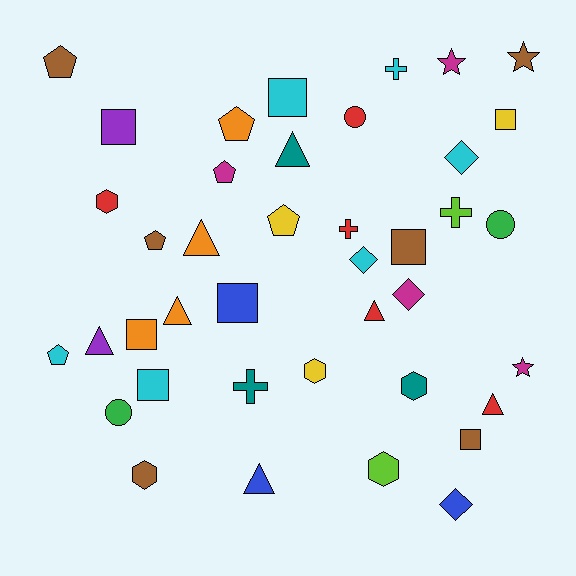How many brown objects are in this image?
There are 6 brown objects.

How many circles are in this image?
There are 3 circles.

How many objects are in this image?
There are 40 objects.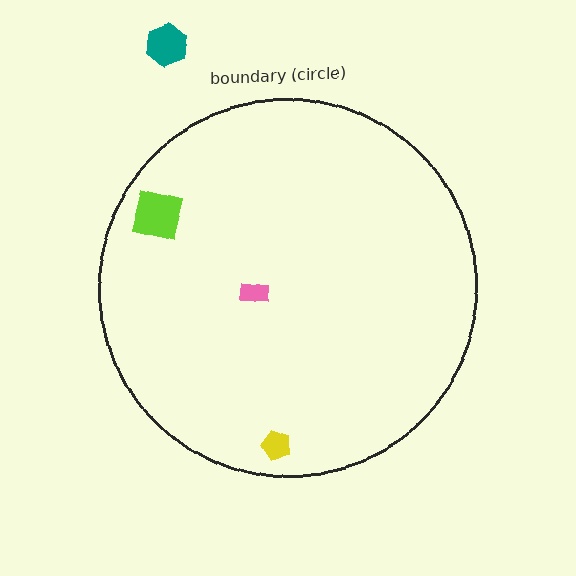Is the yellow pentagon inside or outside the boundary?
Inside.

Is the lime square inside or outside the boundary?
Inside.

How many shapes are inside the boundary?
3 inside, 1 outside.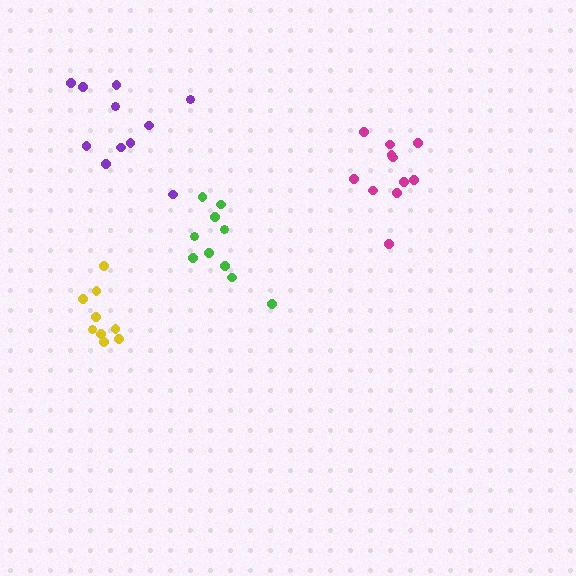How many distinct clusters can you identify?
There are 4 distinct clusters.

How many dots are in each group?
Group 1: 9 dots, Group 2: 11 dots, Group 3: 10 dots, Group 4: 11 dots (41 total).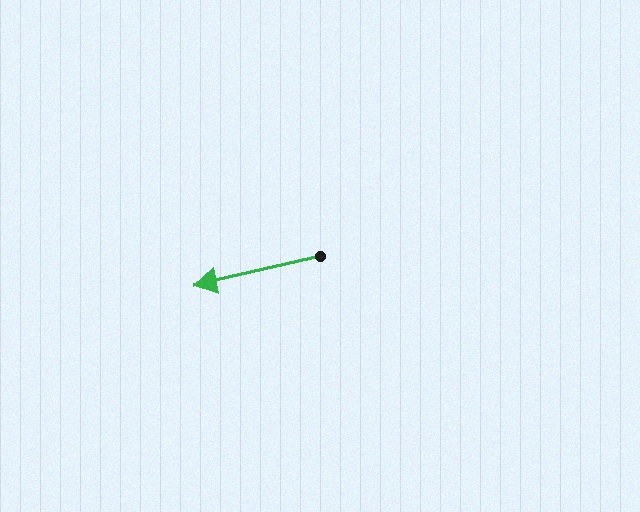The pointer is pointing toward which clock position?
Roughly 9 o'clock.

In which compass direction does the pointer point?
West.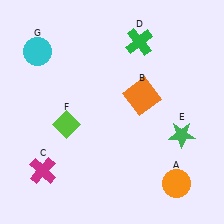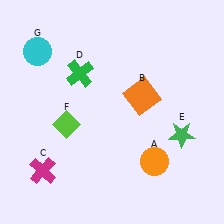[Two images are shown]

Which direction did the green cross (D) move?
The green cross (D) moved left.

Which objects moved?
The objects that moved are: the orange circle (A), the green cross (D).